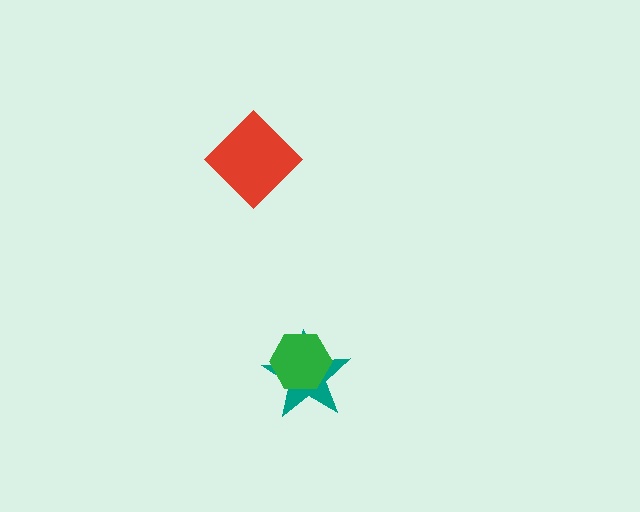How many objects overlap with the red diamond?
0 objects overlap with the red diamond.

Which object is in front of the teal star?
The green hexagon is in front of the teal star.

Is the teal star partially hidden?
Yes, it is partially covered by another shape.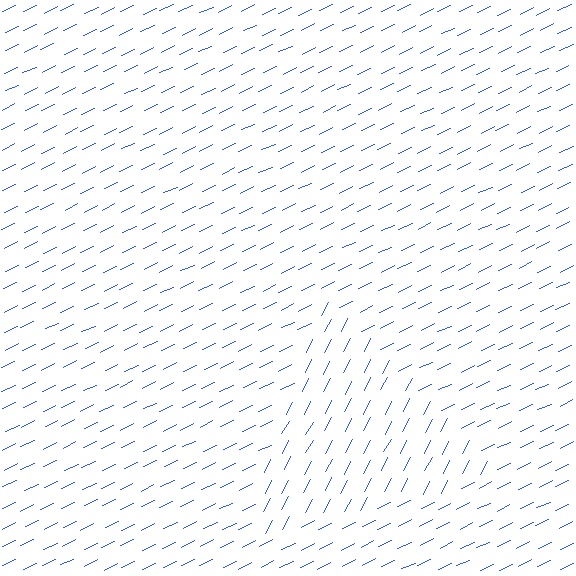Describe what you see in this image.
The image is filled with small blue line segments. A triangle region in the image has lines oriented differently from the surrounding lines, creating a visible texture boundary.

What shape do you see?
I see a triangle.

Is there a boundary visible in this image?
Yes, there is a texture boundary formed by a change in line orientation.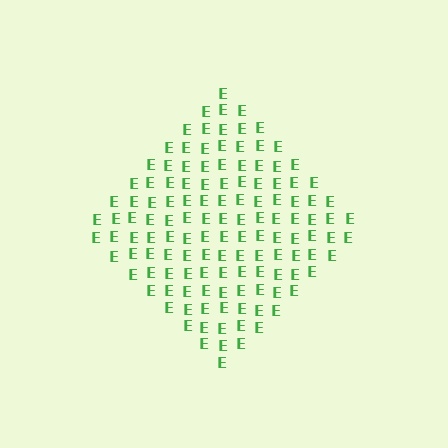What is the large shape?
The large shape is a diamond.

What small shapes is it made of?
It is made of small letter E's.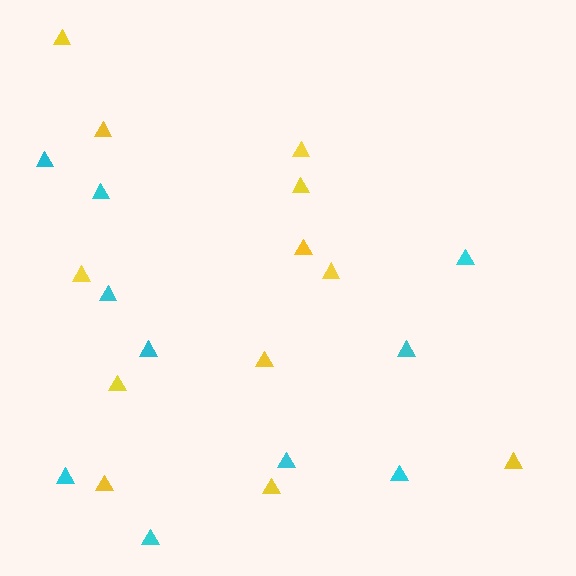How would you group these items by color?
There are 2 groups: one group of yellow triangles (12) and one group of cyan triangles (10).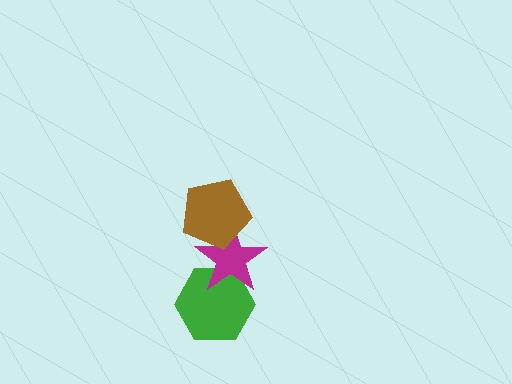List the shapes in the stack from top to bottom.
From top to bottom: the brown pentagon, the magenta star, the green hexagon.